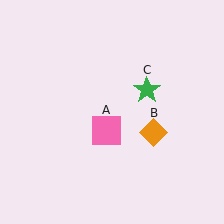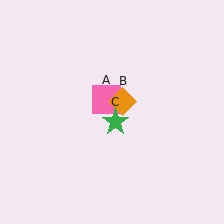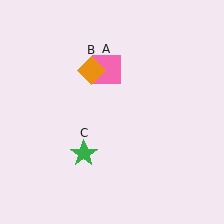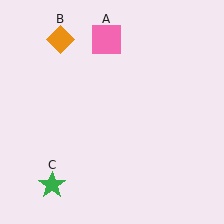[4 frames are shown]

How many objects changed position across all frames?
3 objects changed position: pink square (object A), orange diamond (object B), green star (object C).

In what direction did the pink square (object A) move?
The pink square (object A) moved up.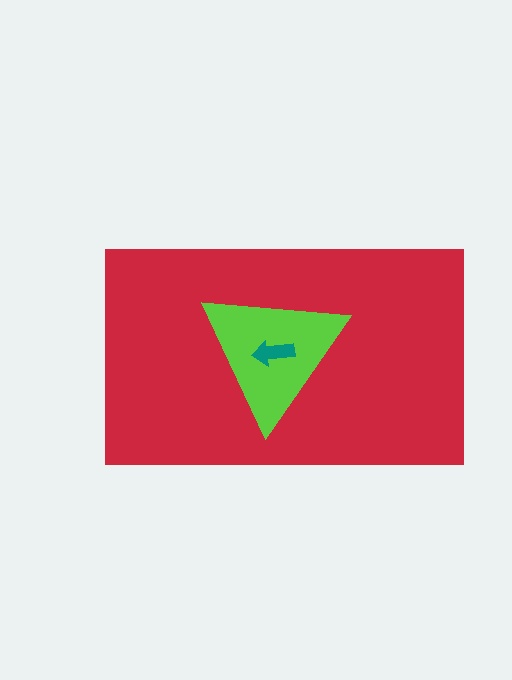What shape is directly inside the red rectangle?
The lime triangle.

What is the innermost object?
The teal arrow.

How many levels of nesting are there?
3.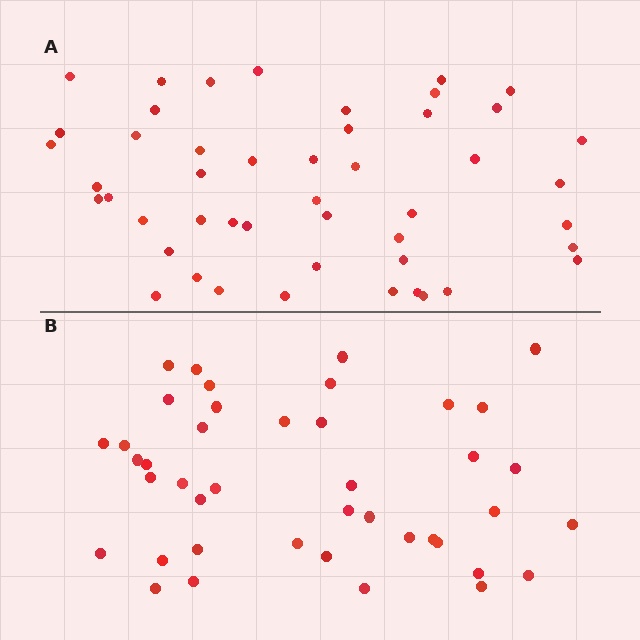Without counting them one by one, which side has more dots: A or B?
Region A (the top region) has more dots.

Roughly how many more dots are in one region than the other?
Region A has about 6 more dots than region B.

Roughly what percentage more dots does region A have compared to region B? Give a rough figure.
About 15% more.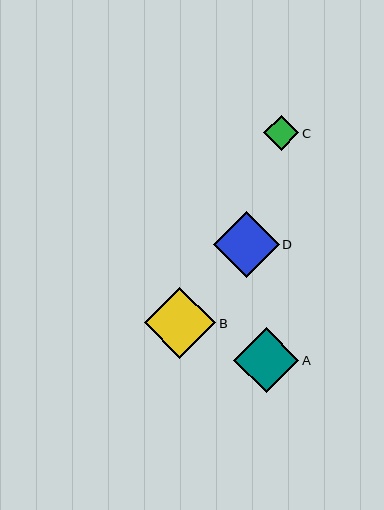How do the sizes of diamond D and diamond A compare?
Diamond D and diamond A are approximately the same size.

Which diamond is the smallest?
Diamond C is the smallest with a size of approximately 35 pixels.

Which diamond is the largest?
Diamond B is the largest with a size of approximately 71 pixels.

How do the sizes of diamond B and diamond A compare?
Diamond B and diamond A are approximately the same size.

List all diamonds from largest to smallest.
From largest to smallest: B, D, A, C.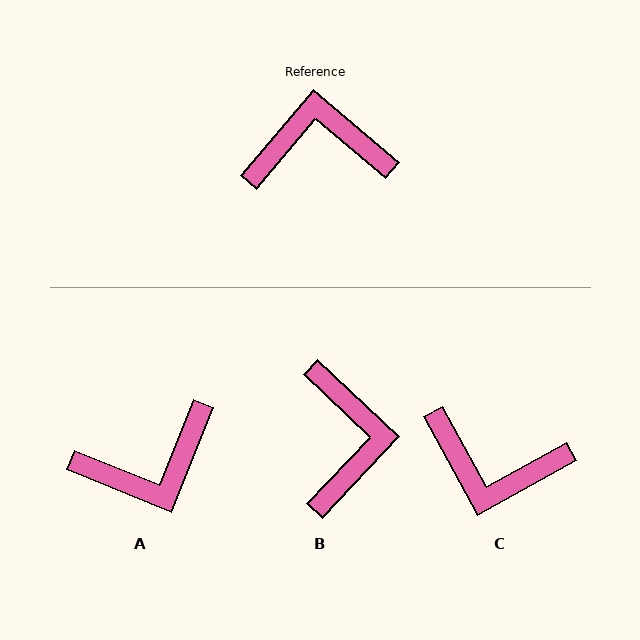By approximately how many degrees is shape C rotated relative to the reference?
Approximately 159 degrees counter-clockwise.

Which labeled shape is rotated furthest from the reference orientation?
A, about 162 degrees away.